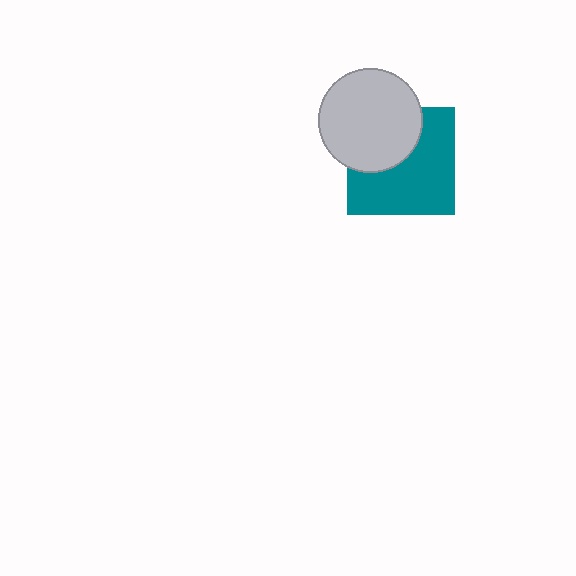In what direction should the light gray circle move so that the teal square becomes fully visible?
The light gray circle should move toward the upper-left. That is the shortest direction to clear the overlap and leave the teal square fully visible.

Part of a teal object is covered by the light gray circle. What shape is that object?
It is a square.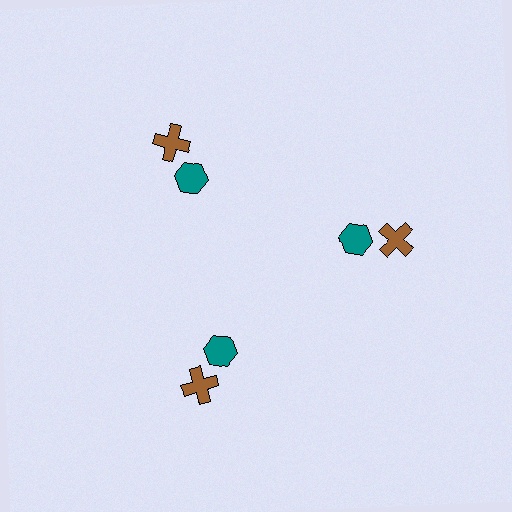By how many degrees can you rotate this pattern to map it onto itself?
The pattern maps onto itself every 120 degrees of rotation.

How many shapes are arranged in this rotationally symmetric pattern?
There are 6 shapes, arranged in 3 groups of 2.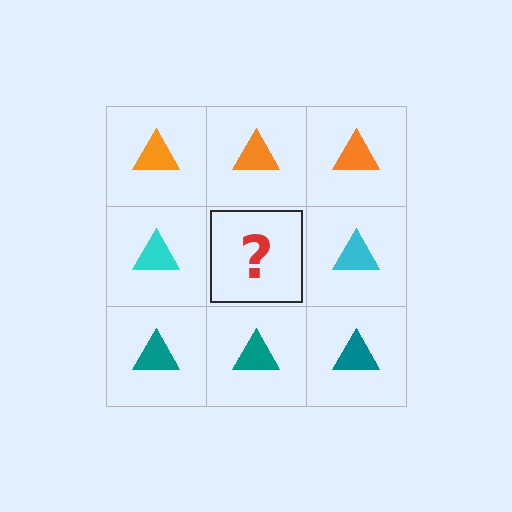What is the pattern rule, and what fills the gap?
The rule is that each row has a consistent color. The gap should be filled with a cyan triangle.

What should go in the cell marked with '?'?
The missing cell should contain a cyan triangle.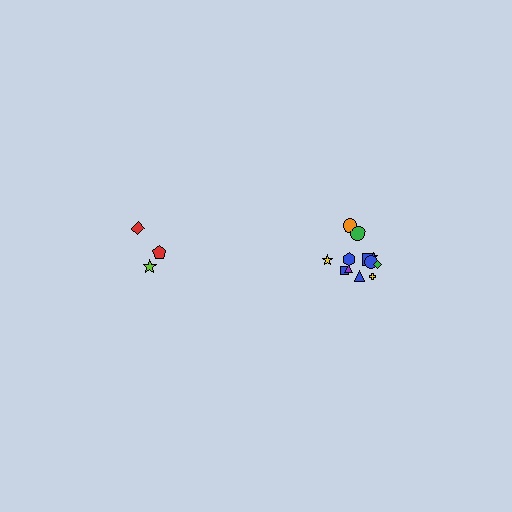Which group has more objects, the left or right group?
The right group.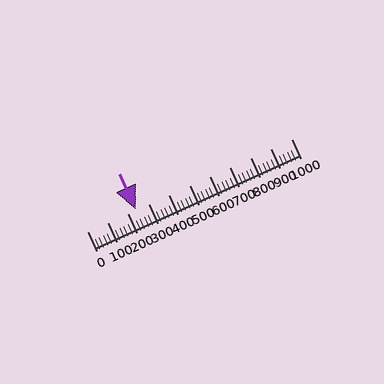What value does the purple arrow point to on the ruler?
The purple arrow points to approximately 239.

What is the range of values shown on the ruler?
The ruler shows values from 0 to 1000.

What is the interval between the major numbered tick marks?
The major tick marks are spaced 100 units apart.